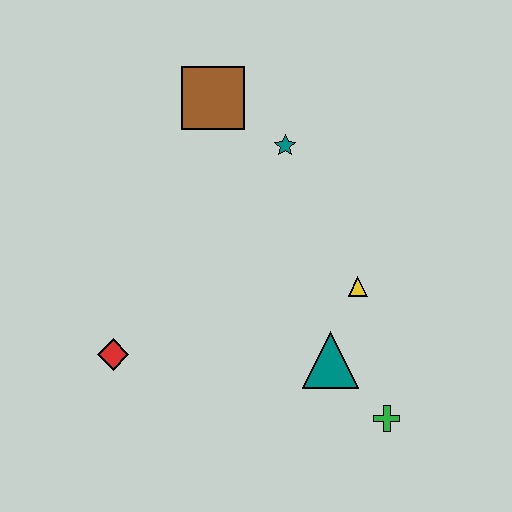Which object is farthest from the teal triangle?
The brown square is farthest from the teal triangle.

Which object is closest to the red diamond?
The teal triangle is closest to the red diamond.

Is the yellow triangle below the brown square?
Yes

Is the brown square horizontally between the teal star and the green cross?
No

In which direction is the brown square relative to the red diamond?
The brown square is above the red diamond.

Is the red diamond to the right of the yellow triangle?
No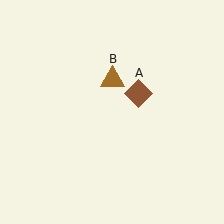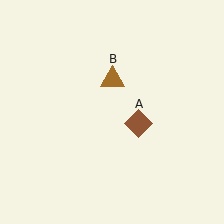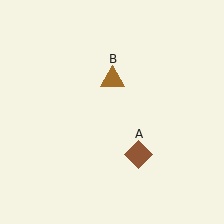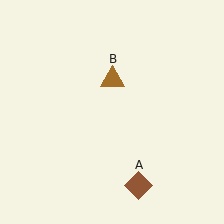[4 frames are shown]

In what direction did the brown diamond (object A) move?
The brown diamond (object A) moved down.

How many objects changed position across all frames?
1 object changed position: brown diamond (object A).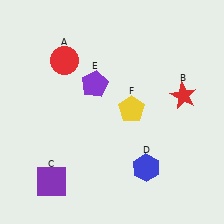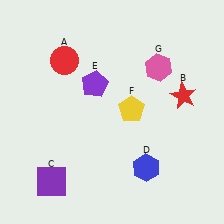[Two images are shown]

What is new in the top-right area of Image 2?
A pink hexagon (G) was added in the top-right area of Image 2.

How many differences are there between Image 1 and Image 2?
There is 1 difference between the two images.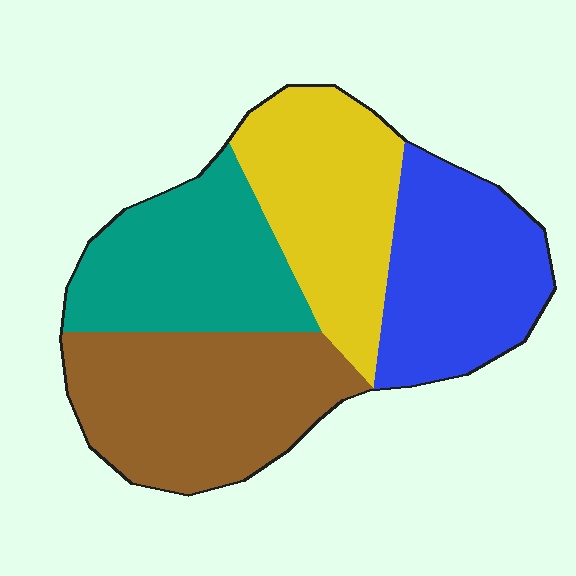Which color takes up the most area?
Brown, at roughly 30%.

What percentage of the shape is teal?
Teal takes up about one quarter (1/4) of the shape.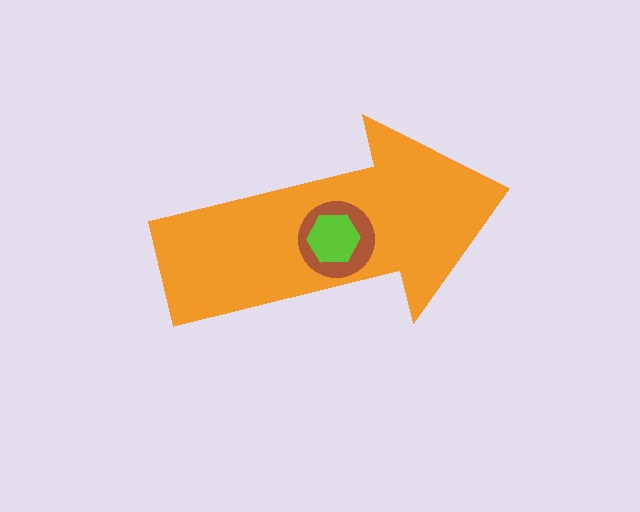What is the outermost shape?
The orange arrow.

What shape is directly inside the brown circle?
The lime hexagon.